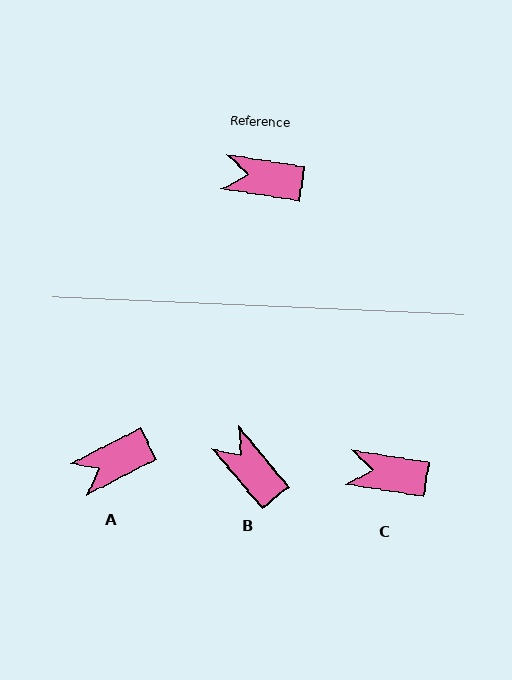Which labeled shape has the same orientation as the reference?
C.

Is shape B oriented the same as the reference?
No, it is off by about 41 degrees.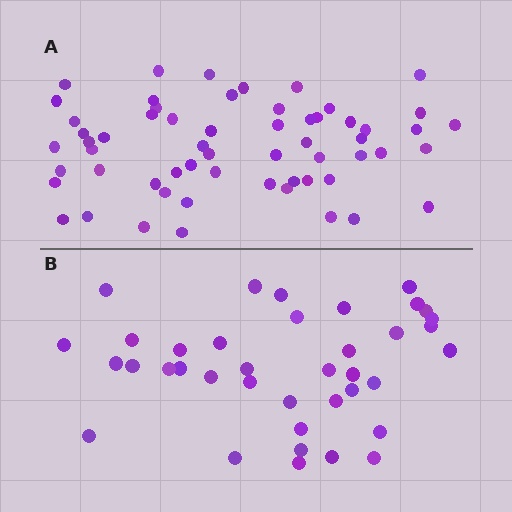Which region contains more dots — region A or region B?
Region A (the top region) has more dots.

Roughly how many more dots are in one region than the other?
Region A has approximately 20 more dots than region B.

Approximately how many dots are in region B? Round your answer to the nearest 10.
About 40 dots. (The exact count is 38, which rounds to 40.)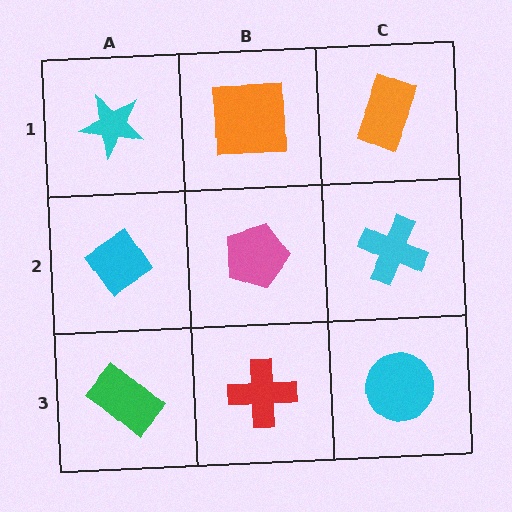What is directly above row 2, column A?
A cyan star.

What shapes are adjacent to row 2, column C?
An orange rectangle (row 1, column C), a cyan circle (row 3, column C), a pink pentagon (row 2, column B).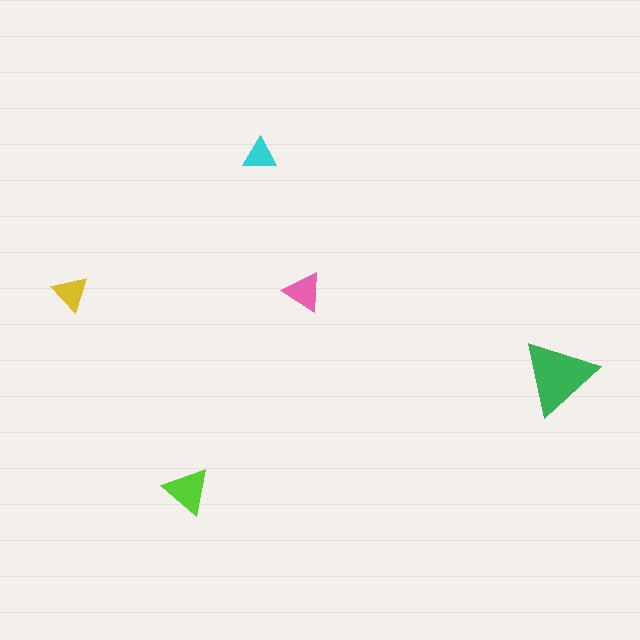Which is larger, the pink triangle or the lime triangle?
The lime one.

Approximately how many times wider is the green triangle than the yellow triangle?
About 2 times wider.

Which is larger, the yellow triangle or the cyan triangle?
The yellow one.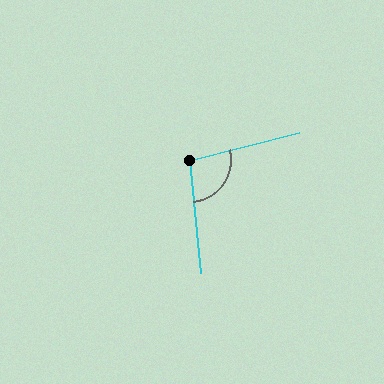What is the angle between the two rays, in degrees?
Approximately 99 degrees.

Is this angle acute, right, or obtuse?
It is obtuse.